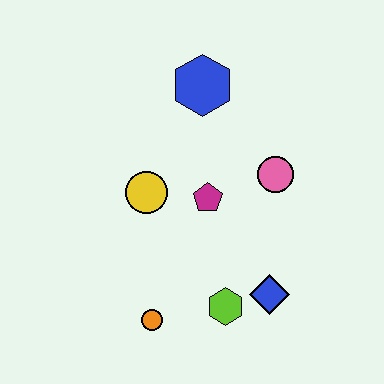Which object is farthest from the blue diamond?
The blue hexagon is farthest from the blue diamond.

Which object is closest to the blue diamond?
The lime hexagon is closest to the blue diamond.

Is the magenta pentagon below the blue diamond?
No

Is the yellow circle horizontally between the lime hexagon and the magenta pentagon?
No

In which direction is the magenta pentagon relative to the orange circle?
The magenta pentagon is above the orange circle.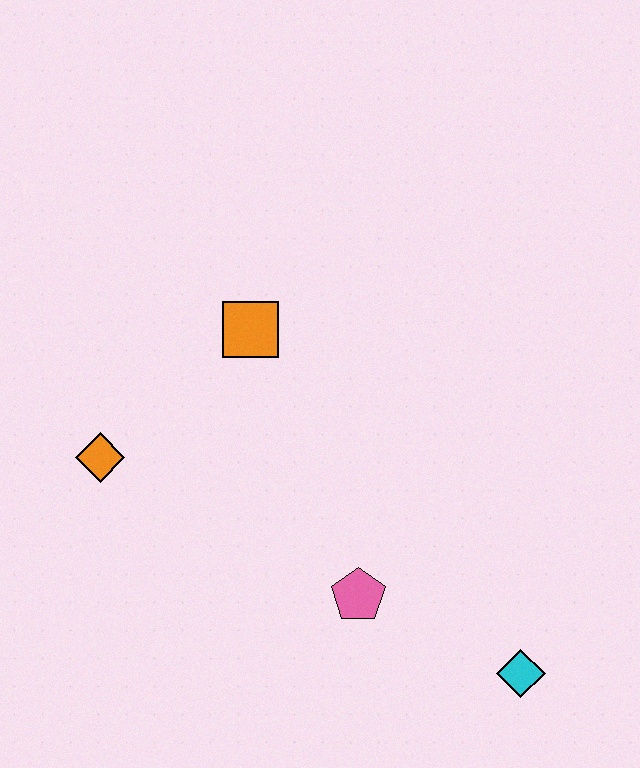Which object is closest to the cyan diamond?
The pink pentagon is closest to the cyan diamond.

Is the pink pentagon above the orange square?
No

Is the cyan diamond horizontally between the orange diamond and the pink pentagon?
No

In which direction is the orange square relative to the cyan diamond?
The orange square is above the cyan diamond.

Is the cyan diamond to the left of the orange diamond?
No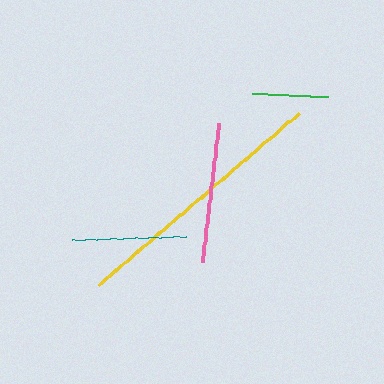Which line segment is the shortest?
The green line is the shortest at approximately 76 pixels.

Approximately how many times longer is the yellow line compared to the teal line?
The yellow line is approximately 2.3 times the length of the teal line.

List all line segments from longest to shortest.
From longest to shortest: yellow, pink, teal, green.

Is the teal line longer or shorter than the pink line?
The pink line is longer than the teal line.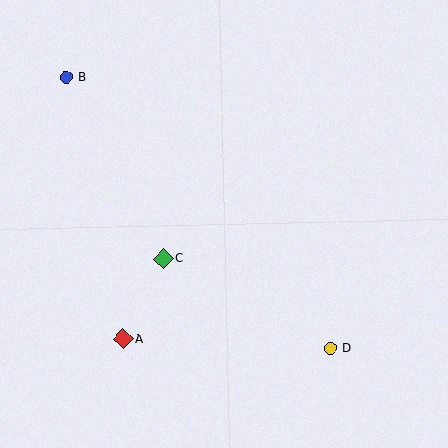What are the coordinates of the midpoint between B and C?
The midpoint between B and C is at (114, 168).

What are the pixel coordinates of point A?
Point A is at (123, 339).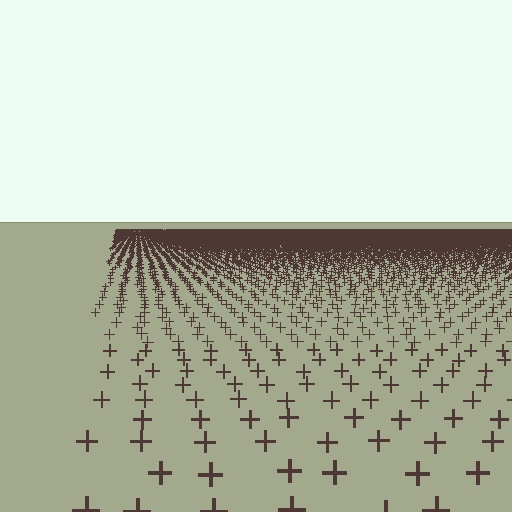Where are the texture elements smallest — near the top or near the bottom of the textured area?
Near the top.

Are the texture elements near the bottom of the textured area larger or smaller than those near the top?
Larger. Near the bottom, elements are closer to the viewer and appear at a bigger on-screen size.